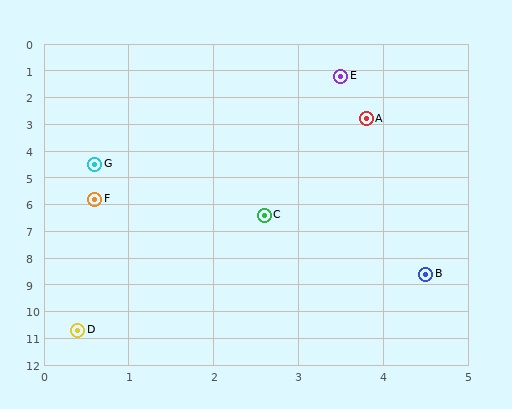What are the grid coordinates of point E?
Point E is at approximately (3.5, 1.2).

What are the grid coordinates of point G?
Point G is at approximately (0.6, 4.5).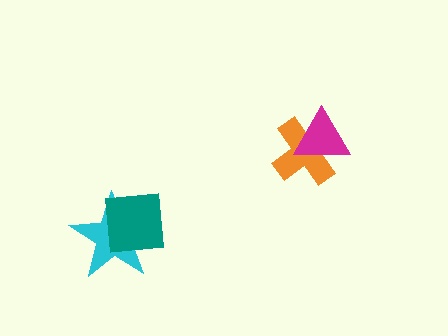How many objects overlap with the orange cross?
1 object overlaps with the orange cross.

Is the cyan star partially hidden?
Yes, it is partially covered by another shape.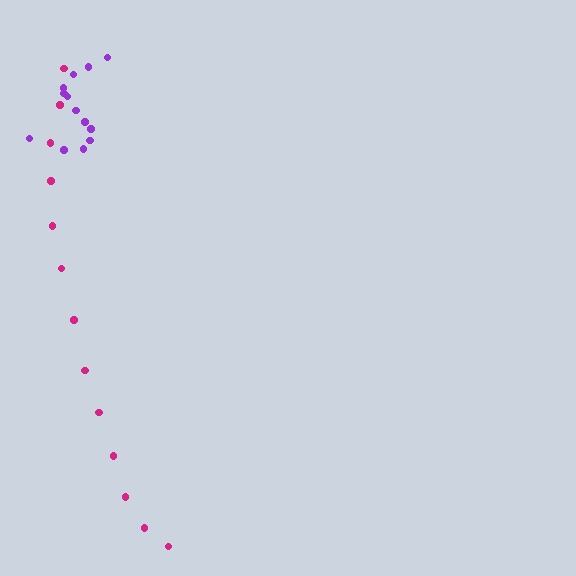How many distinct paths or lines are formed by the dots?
There are 2 distinct paths.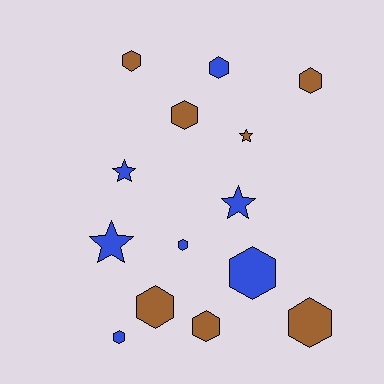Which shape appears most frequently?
Hexagon, with 10 objects.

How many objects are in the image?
There are 14 objects.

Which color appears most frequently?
Brown, with 7 objects.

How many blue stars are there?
There are 3 blue stars.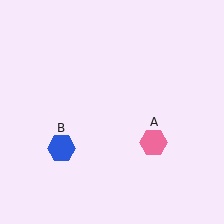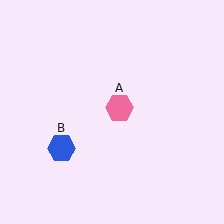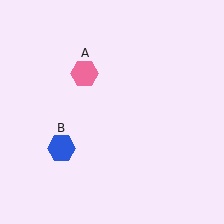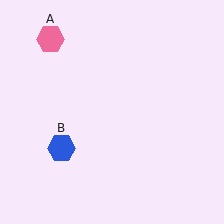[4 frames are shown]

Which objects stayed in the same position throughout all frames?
Blue hexagon (object B) remained stationary.